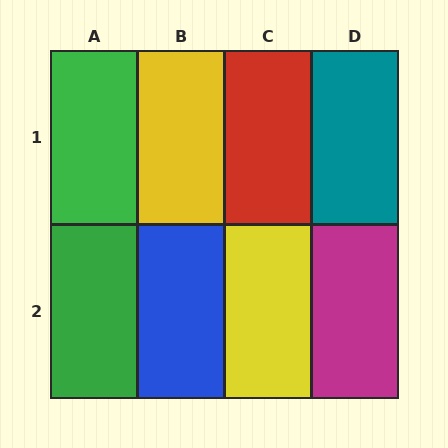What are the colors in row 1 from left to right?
Green, yellow, red, teal.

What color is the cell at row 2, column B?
Blue.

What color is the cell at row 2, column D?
Magenta.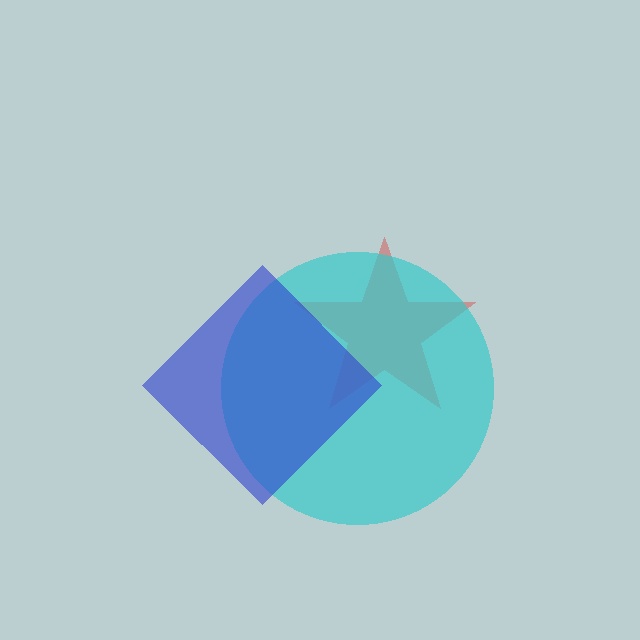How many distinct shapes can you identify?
There are 3 distinct shapes: a red star, a cyan circle, a blue diamond.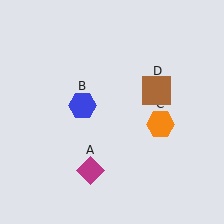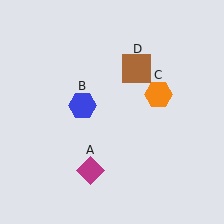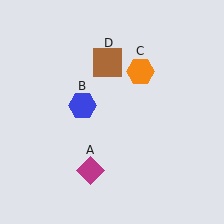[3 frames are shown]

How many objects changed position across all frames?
2 objects changed position: orange hexagon (object C), brown square (object D).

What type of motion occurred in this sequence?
The orange hexagon (object C), brown square (object D) rotated counterclockwise around the center of the scene.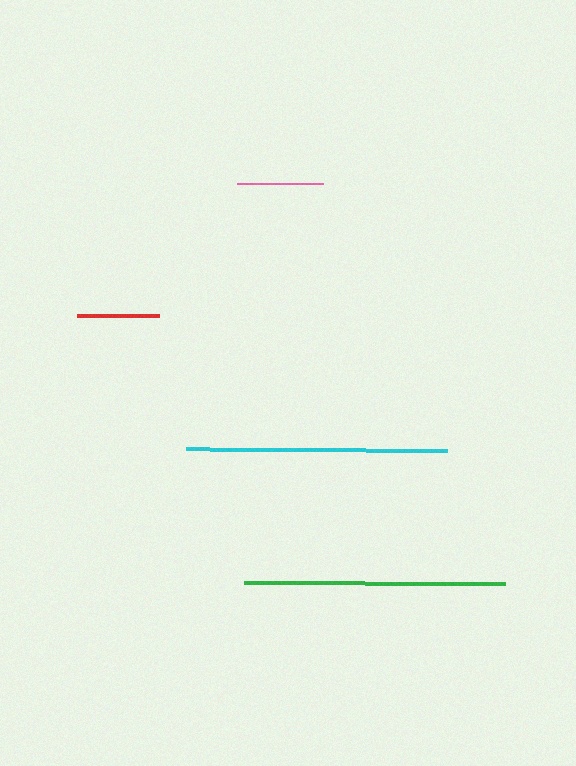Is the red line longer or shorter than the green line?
The green line is longer than the red line.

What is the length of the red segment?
The red segment is approximately 82 pixels long.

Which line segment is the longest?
The green line is the longest at approximately 261 pixels.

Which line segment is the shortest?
The red line is the shortest at approximately 82 pixels.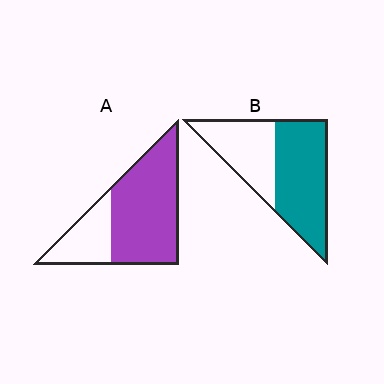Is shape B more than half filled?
Yes.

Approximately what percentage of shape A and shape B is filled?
A is approximately 70% and B is approximately 60%.